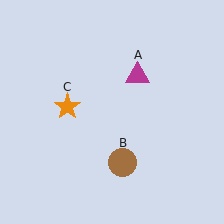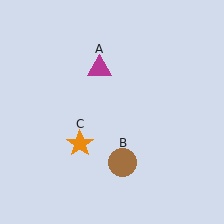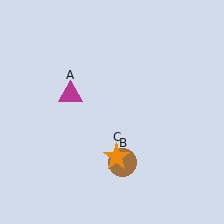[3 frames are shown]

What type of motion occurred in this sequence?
The magenta triangle (object A), orange star (object C) rotated counterclockwise around the center of the scene.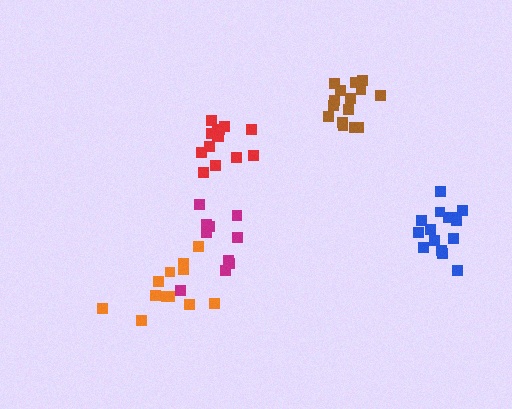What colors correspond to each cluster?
The clusters are colored: orange, magenta, blue, brown, red.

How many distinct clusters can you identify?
There are 5 distinct clusters.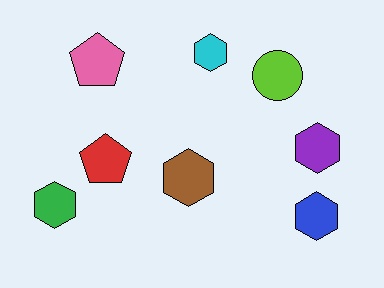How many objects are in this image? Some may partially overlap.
There are 8 objects.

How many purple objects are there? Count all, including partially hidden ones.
There is 1 purple object.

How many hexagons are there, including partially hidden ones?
There are 5 hexagons.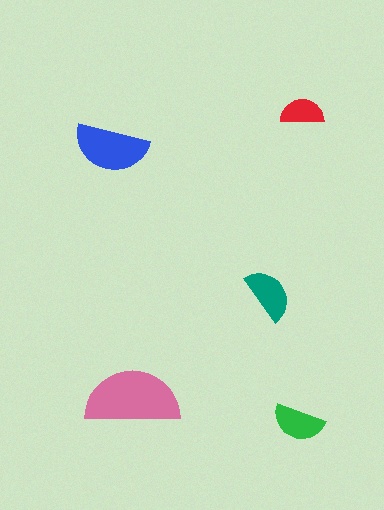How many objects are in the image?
There are 5 objects in the image.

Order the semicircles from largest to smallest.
the pink one, the blue one, the teal one, the green one, the red one.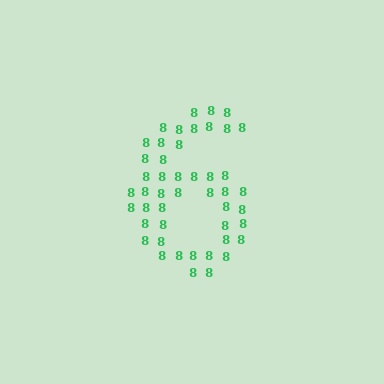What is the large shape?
The large shape is the digit 6.